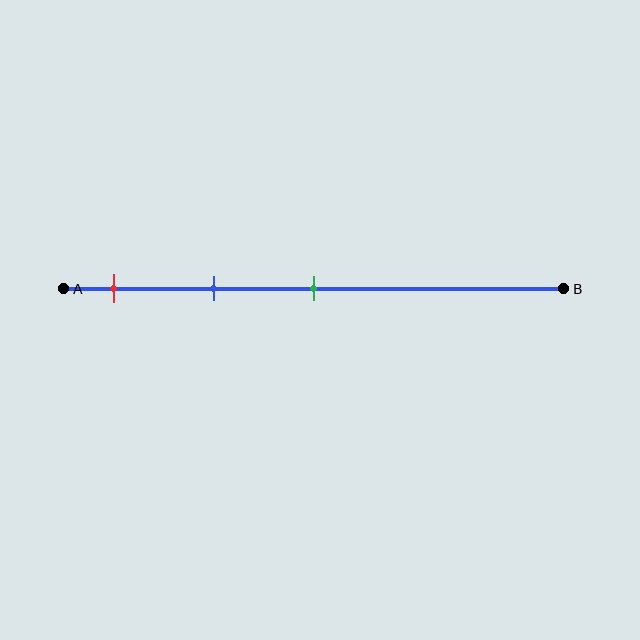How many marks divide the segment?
There are 3 marks dividing the segment.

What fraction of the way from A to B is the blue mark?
The blue mark is approximately 30% (0.3) of the way from A to B.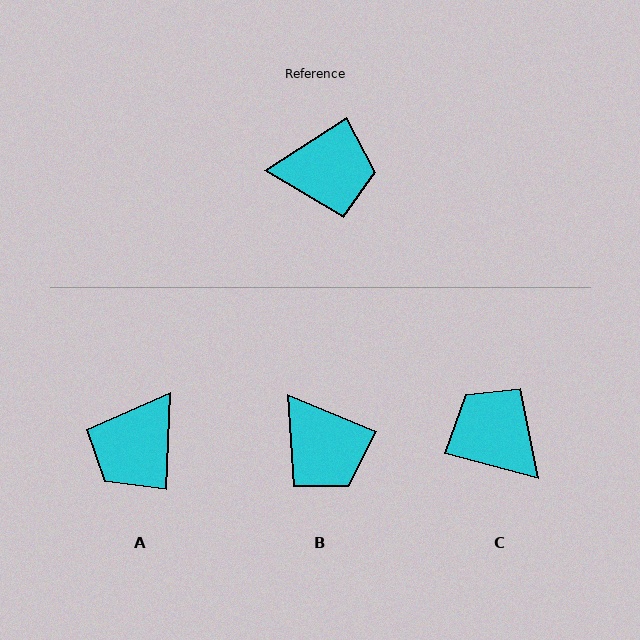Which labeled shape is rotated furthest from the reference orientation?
C, about 132 degrees away.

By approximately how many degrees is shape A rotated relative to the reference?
Approximately 126 degrees clockwise.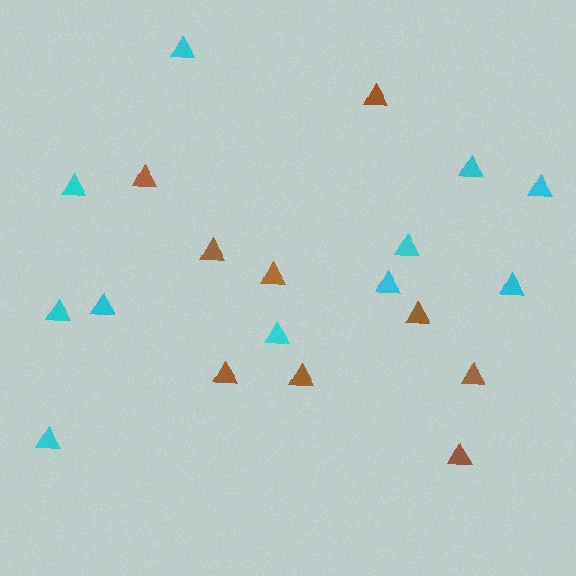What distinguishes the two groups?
There are 2 groups: one group of brown triangles (9) and one group of cyan triangles (11).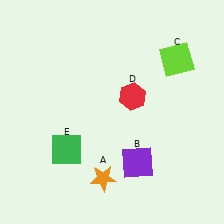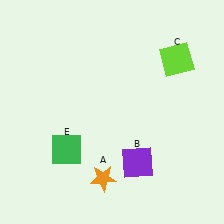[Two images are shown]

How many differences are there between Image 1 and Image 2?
There is 1 difference between the two images.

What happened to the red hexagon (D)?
The red hexagon (D) was removed in Image 2. It was in the top-right area of Image 1.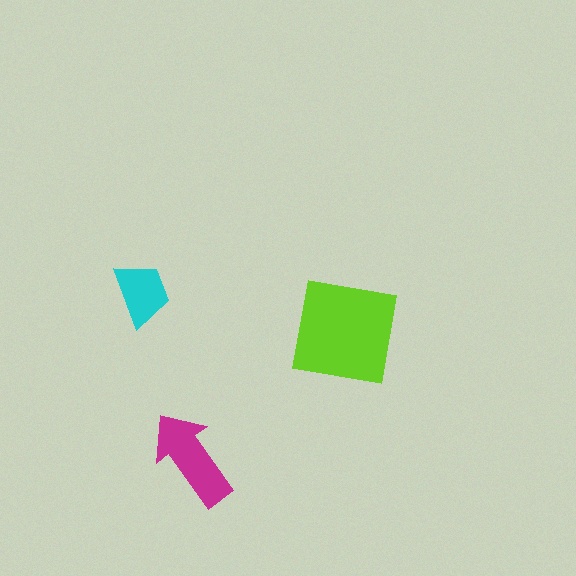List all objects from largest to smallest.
The lime square, the magenta arrow, the cyan trapezoid.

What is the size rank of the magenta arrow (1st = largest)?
2nd.